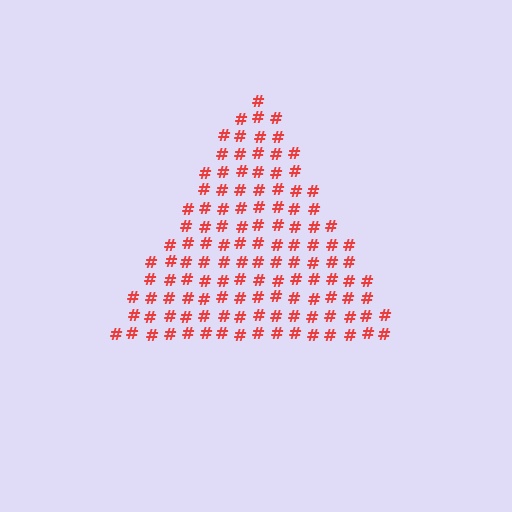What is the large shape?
The large shape is a triangle.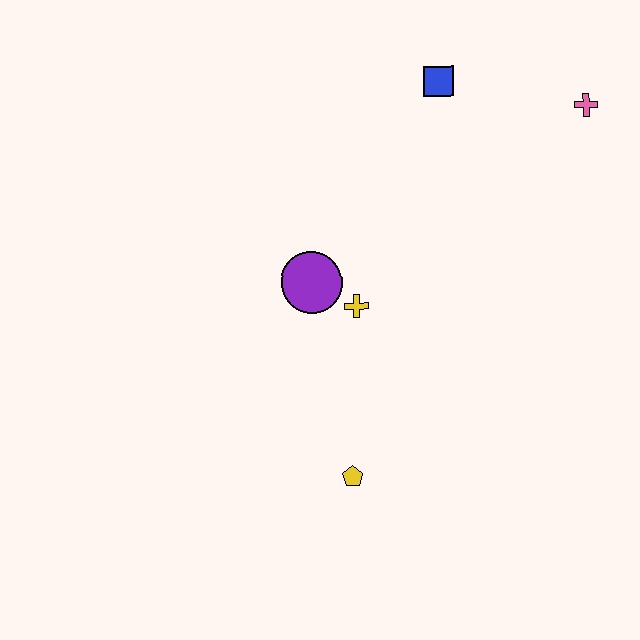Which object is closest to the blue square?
The pink cross is closest to the blue square.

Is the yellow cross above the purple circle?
No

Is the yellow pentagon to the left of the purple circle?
No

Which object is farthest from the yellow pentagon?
The pink cross is farthest from the yellow pentagon.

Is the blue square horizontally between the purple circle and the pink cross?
Yes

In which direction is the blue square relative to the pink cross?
The blue square is to the left of the pink cross.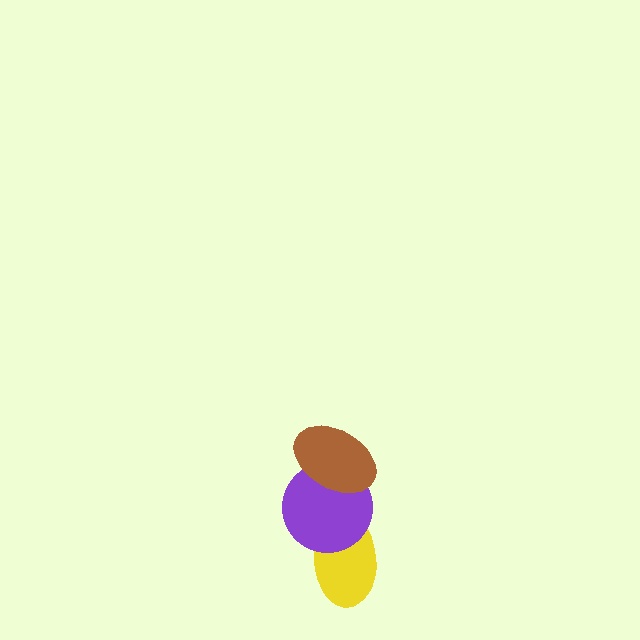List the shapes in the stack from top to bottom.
From top to bottom: the brown ellipse, the purple circle, the yellow ellipse.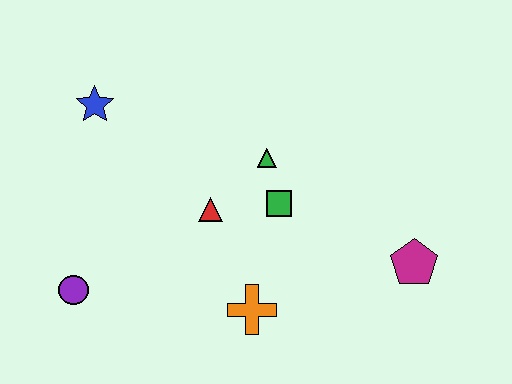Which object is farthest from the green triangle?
The purple circle is farthest from the green triangle.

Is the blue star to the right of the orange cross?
No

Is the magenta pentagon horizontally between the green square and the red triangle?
No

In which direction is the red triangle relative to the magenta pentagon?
The red triangle is to the left of the magenta pentagon.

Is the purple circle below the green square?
Yes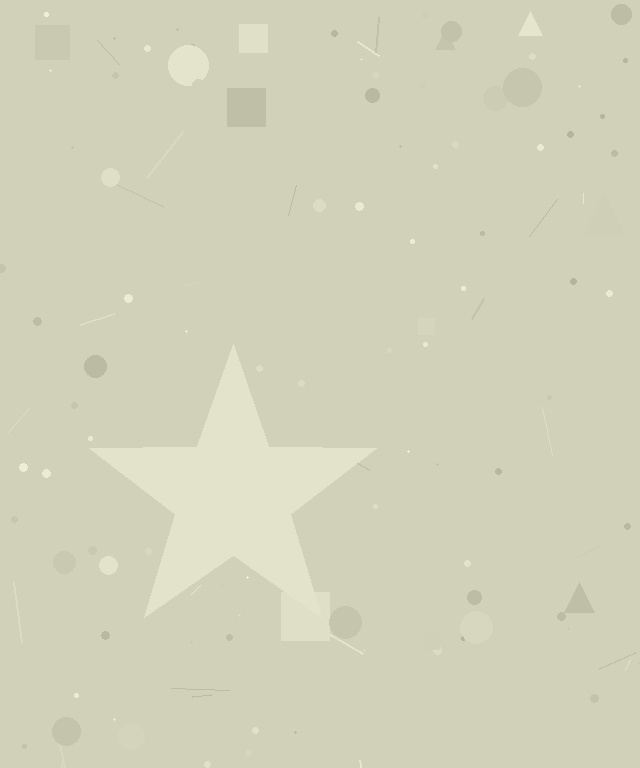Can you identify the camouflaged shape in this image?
The camouflaged shape is a star.